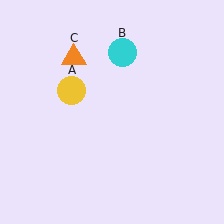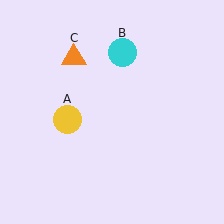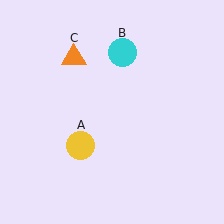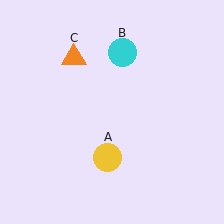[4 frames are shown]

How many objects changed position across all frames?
1 object changed position: yellow circle (object A).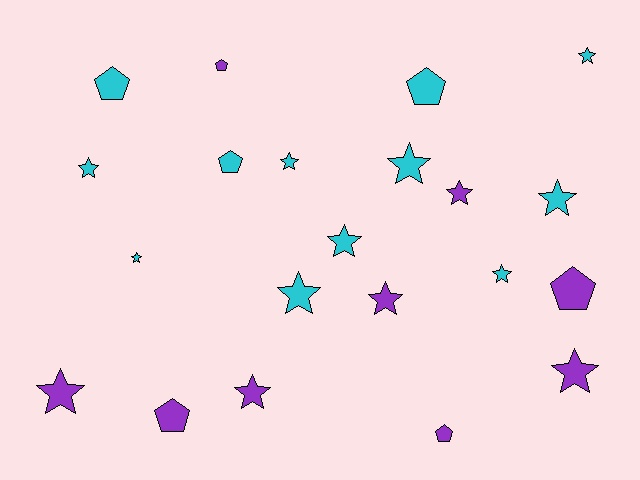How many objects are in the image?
There are 21 objects.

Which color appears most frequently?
Cyan, with 12 objects.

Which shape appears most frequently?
Star, with 14 objects.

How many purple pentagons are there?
There are 4 purple pentagons.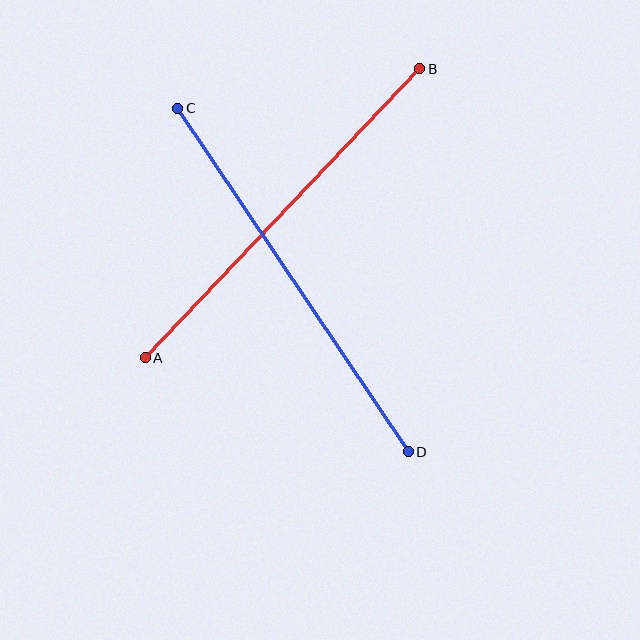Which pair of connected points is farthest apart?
Points C and D are farthest apart.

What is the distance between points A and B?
The distance is approximately 399 pixels.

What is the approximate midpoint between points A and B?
The midpoint is at approximately (283, 213) pixels.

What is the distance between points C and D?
The distance is approximately 414 pixels.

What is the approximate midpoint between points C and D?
The midpoint is at approximately (293, 280) pixels.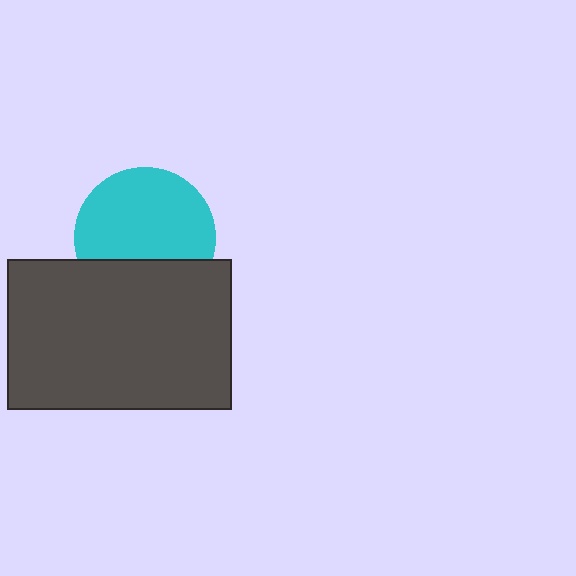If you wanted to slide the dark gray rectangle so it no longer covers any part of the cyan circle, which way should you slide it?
Slide it down — that is the most direct way to separate the two shapes.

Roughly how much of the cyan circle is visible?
Most of it is visible (roughly 69%).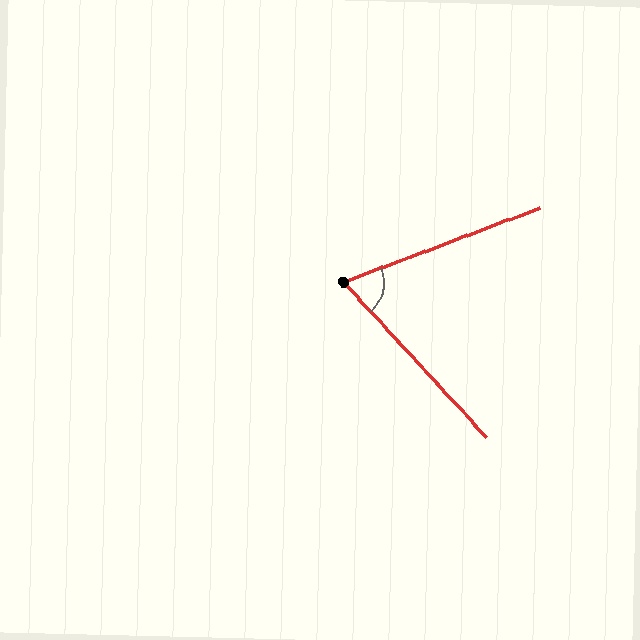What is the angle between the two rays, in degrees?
Approximately 68 degrees.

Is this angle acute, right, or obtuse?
It is acute.